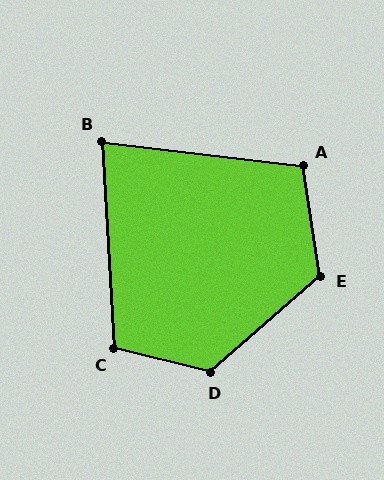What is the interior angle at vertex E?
Approximately 122 degrees (obtuse).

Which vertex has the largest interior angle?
D, at approximately 125 degrees.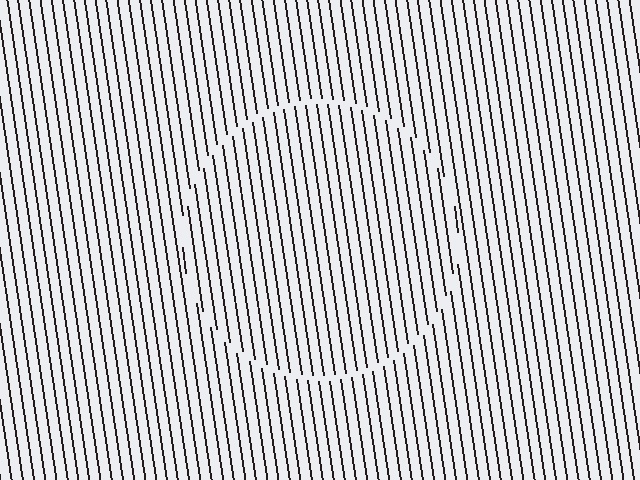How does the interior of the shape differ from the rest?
The interior of the shape contains the same grating, shifted by half a period — the contour is defined by the phase discontinuity where line-ends from the inner and outer gratings abut.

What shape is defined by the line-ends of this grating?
An illusory circle. The interior of the shape contains the same grating, shifted by half a period — the contour is defined by the phase discontinuity where line-ends from the inner and outer gratings abut.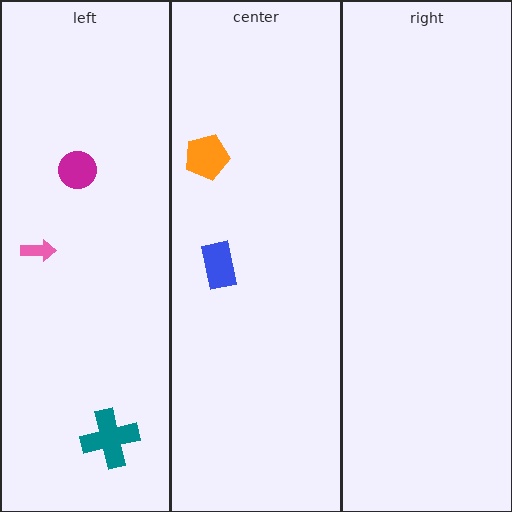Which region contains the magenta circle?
The left region.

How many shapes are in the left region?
3.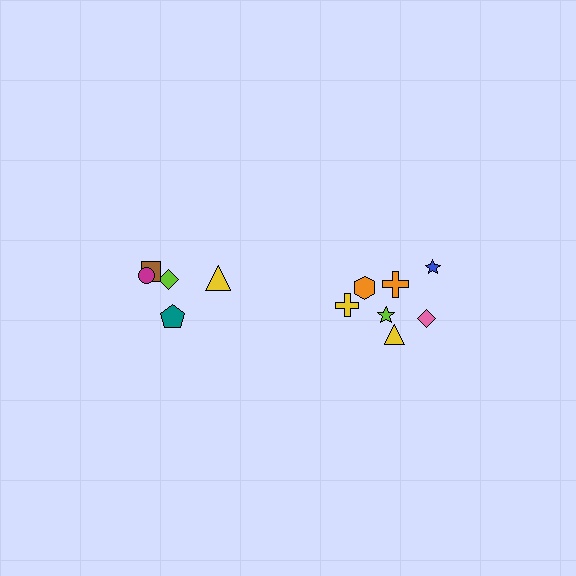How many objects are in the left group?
There are 5 objects.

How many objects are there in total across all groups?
There are 12 objects.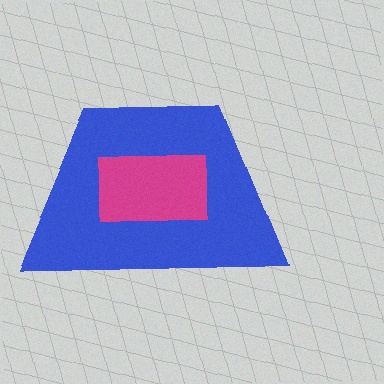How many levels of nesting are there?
2.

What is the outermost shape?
The blue trapezoid.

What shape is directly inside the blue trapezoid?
The magenta rectangle.